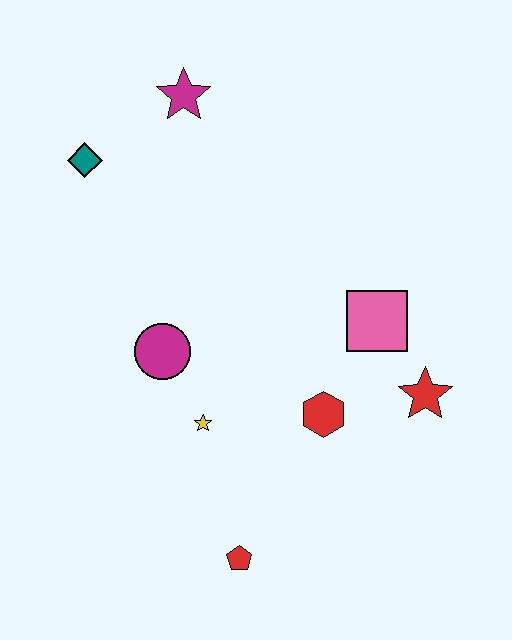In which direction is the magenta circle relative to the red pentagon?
The magenta circle is above the red pentagon.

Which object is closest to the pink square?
The red star is closest to the pink square.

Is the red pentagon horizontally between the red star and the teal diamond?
Yes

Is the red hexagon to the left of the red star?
Yes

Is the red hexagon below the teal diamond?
Yes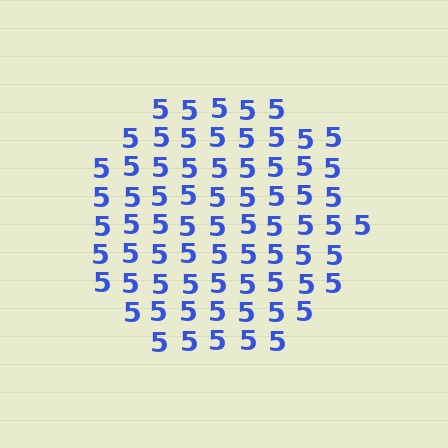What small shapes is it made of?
It is made of small digit 5's.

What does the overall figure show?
The overall figure shows a circle.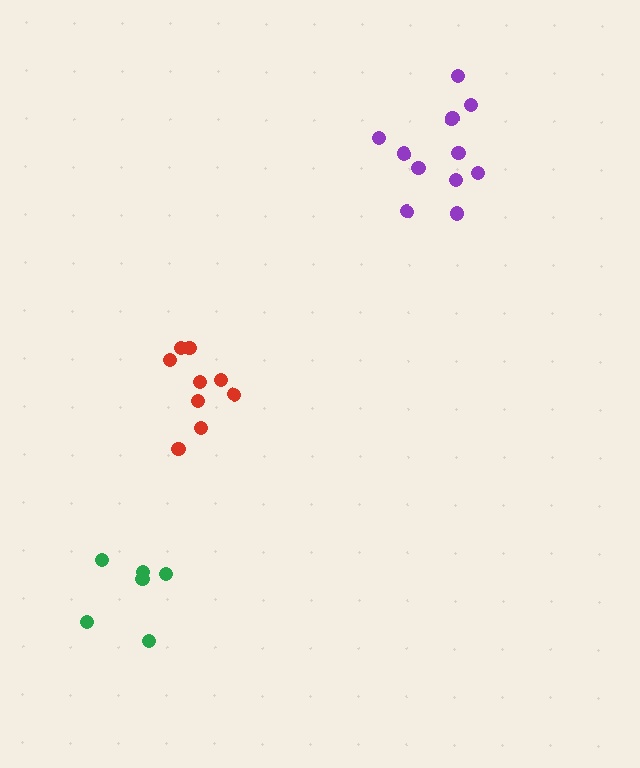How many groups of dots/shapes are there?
There are 3 groups.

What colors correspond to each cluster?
The clusters are colored: purple, red, green.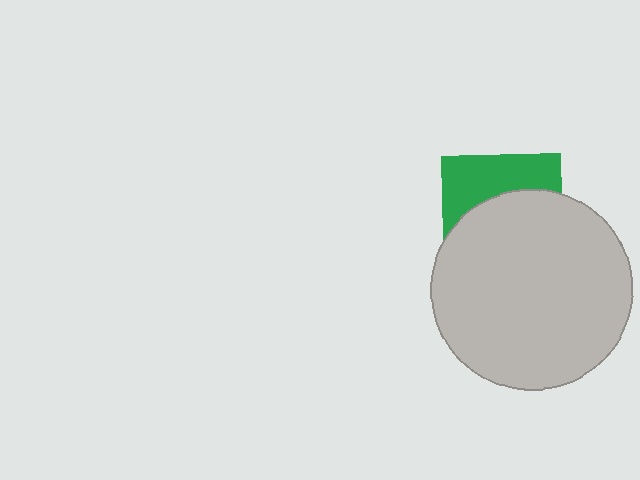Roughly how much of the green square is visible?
A small part of it is visible (roughly 38%).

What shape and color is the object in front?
The object in front is a light gray circle.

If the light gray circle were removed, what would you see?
You would see the complete green square.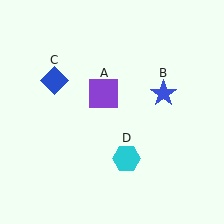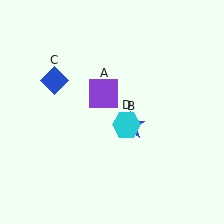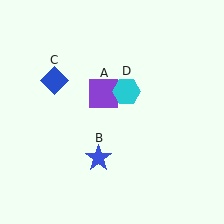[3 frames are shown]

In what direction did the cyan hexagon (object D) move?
The cyan hexagon (object D) moved up.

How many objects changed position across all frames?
2 objects changed position: blue star (object B), cyan hexagon (object D).